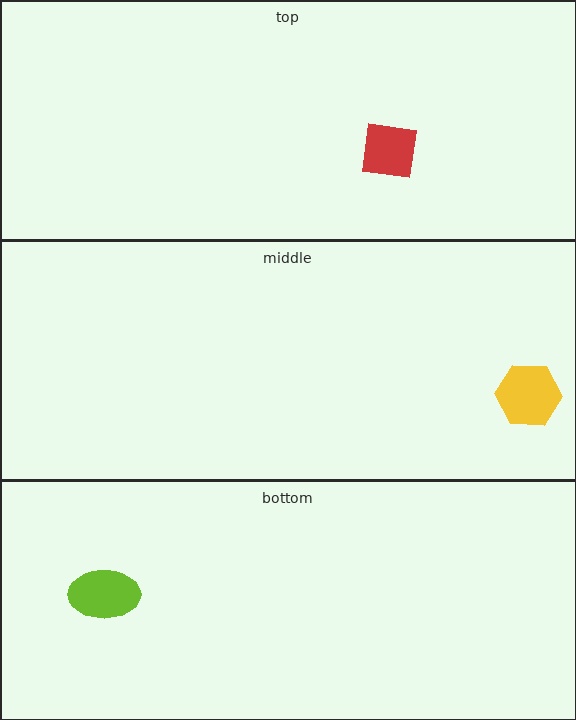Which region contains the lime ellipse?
The bottom region.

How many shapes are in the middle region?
1.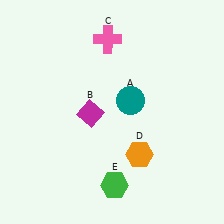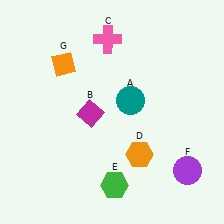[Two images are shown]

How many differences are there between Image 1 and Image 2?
There are 2 differences between the two images.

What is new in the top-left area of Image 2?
An orange diamond (G) was added in the top-left area of Image 2.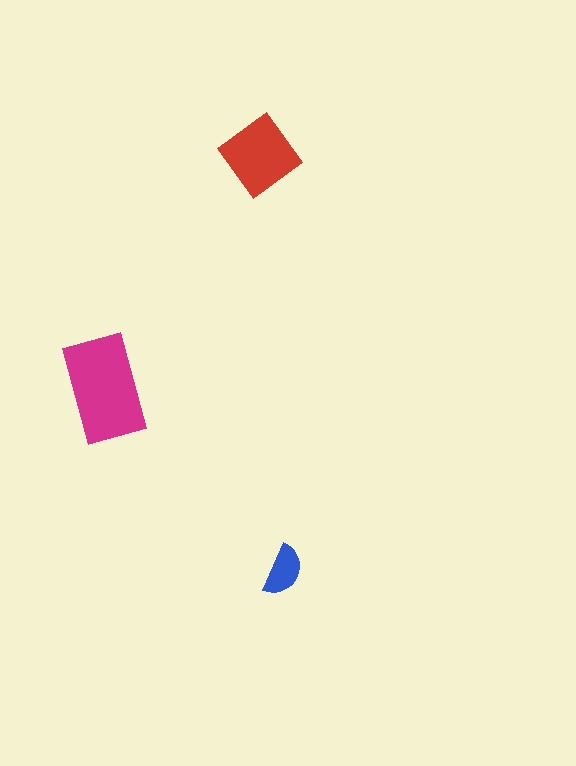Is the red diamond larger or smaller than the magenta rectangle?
Smaller.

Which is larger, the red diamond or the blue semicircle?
The red diamond.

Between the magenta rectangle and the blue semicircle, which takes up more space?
The magenta rectangle.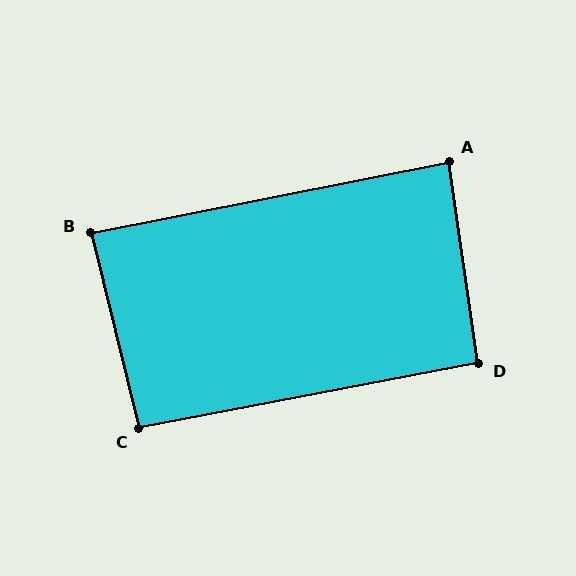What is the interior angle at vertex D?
Approximately 93 degrees (approximately right).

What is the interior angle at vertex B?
Approximately 87 degrees (approximately right).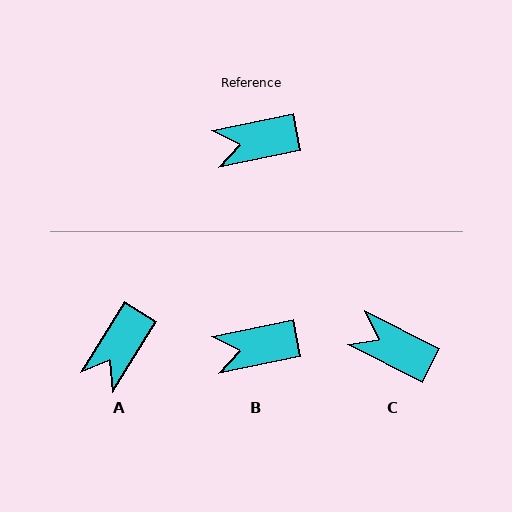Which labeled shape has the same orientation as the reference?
B.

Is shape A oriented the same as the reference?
No, it is off by about 46 degrees.